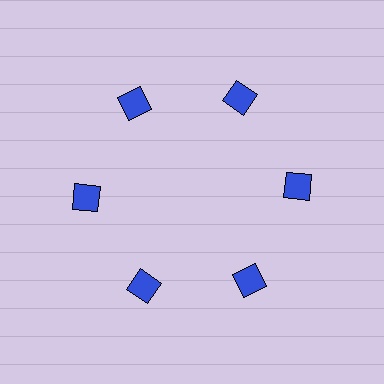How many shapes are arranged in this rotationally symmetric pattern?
There are 6 shapes, arranged in 6 groups of 1.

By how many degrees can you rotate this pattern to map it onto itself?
The pattern maps onto itself every 60 degrees of rotation.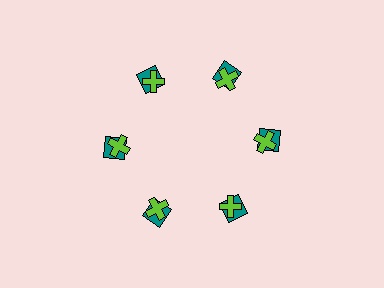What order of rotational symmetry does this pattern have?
This pattern has 6-fold rotational symmetry.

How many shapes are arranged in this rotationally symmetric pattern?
There are 12 shapes, arranged in 6 groups of 2.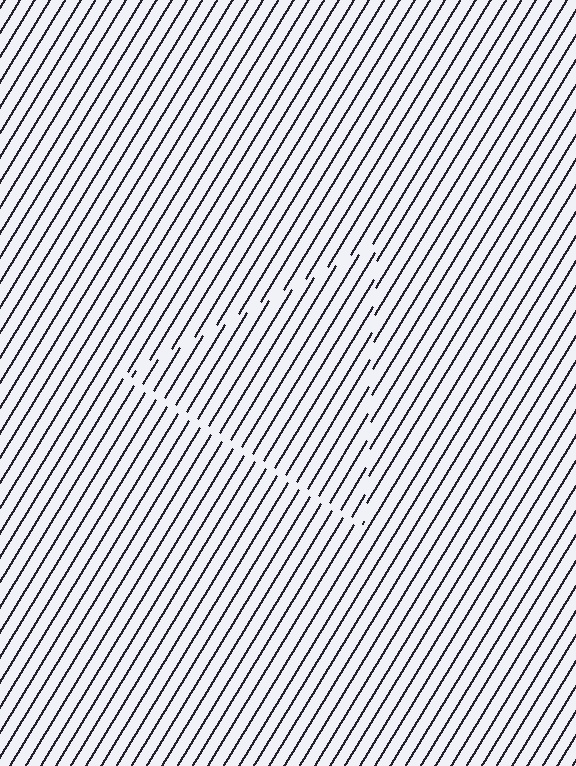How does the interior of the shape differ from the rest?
The interior of the shape contains the same grating, shifted by half a period — the contour is defined by the phase discontinuity where line-ends from the inner and outer gratings abut.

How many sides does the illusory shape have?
3 sides — the line-ends trace a triangle.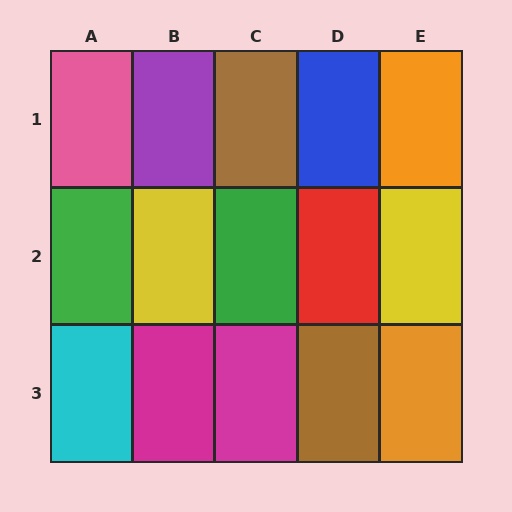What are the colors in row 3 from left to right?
Cyan, magenta, magenta, brown, orange.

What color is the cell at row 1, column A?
Pink.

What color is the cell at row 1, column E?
Orange.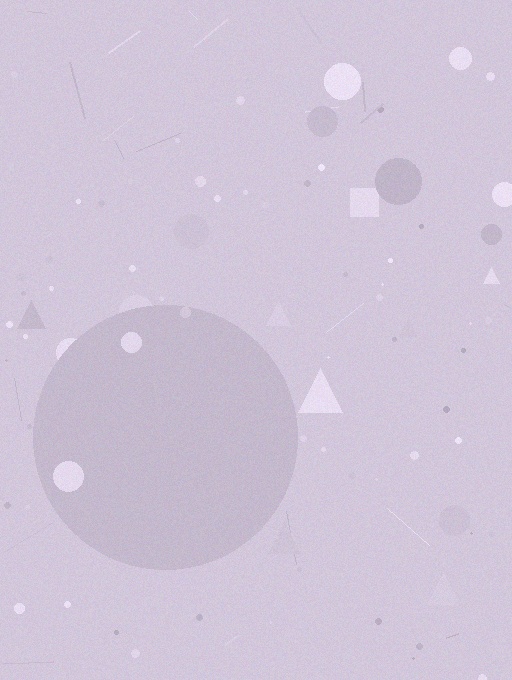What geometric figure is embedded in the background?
A circle is embedded in the background.